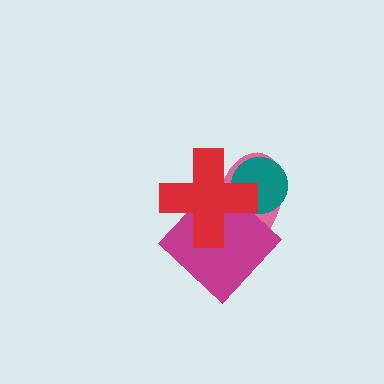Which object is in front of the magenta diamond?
The red cross is in front of the magenta diamond.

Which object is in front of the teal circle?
The red cross is in front of the teal circle.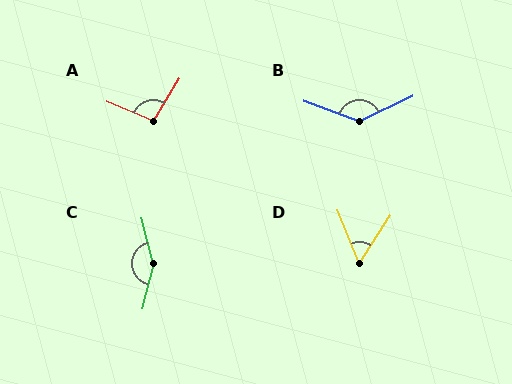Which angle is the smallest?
D, at approximately 54 degrees.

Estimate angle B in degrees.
Approximately 134 degrees.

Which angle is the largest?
C, at approximately 150 degrees.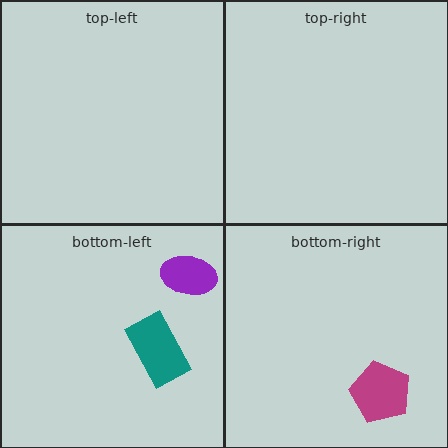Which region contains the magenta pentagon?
The bottom-right region.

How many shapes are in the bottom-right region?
1.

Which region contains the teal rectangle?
The bottom-left region.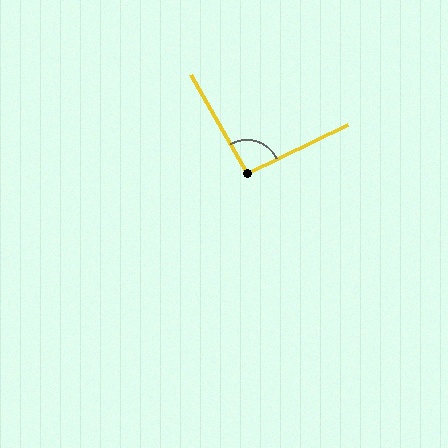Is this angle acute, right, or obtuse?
It is approximately a right angle.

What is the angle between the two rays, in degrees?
Approximately 94 degrees.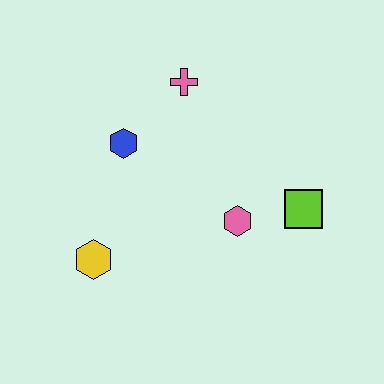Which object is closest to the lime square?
The pink hexagon is closest to the lime square.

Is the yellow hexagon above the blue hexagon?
No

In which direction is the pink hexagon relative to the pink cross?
The pink hexagon is below the pink cross.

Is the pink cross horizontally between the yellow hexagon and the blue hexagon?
No